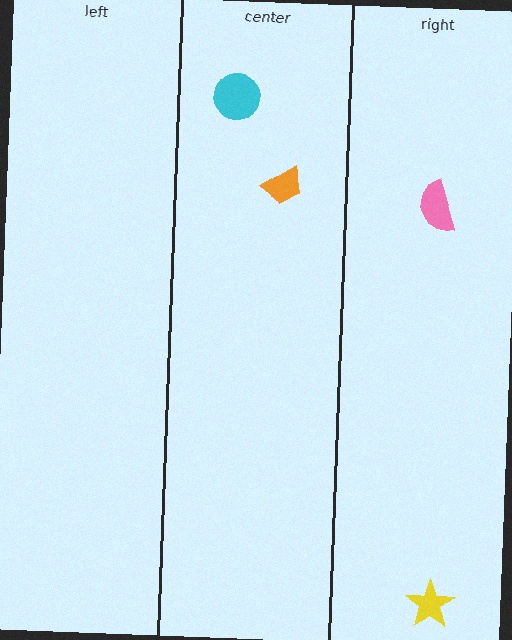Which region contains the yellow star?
The right region.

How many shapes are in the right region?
2.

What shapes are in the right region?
The pink semicircle, the yellow star.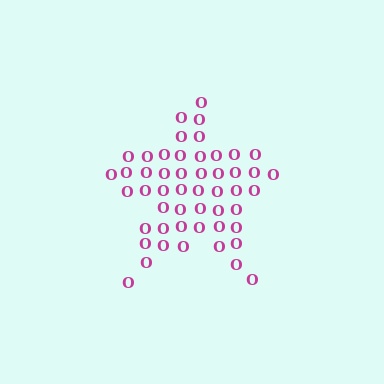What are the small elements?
The small elements are letter O's.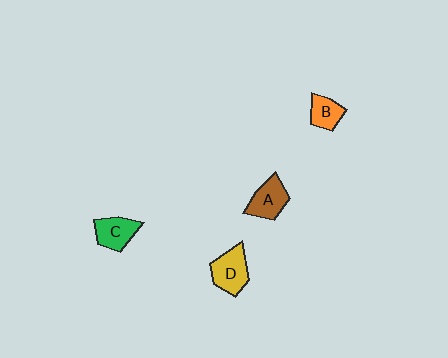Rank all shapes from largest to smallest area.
From largest to smallest: D (yellow), A (brown), C (green), B (orange).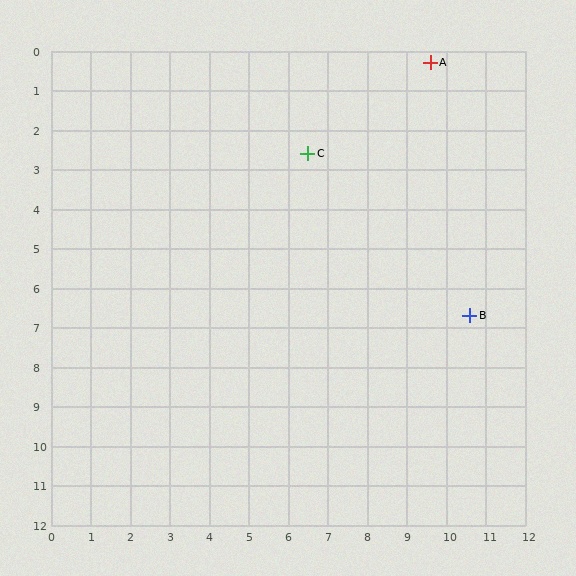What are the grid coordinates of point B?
Point B is at approximately (10.6, 6.7).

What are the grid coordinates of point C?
Point C is at approximately (6.5, 2.6).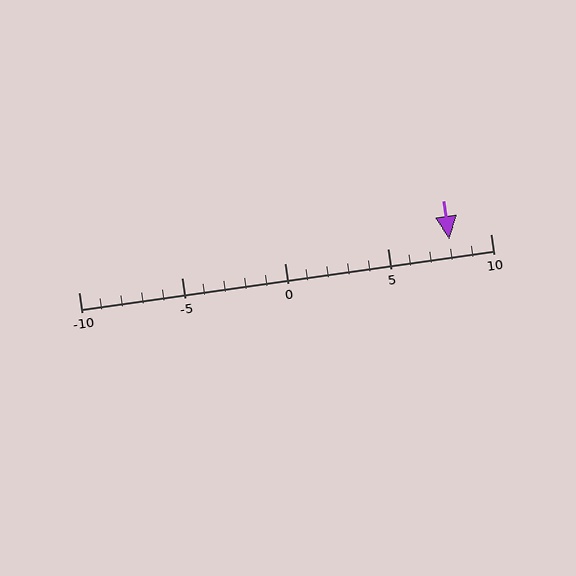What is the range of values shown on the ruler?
The ruler shows values from -10 to 10.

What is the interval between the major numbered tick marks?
The major tick marks are spaced 5 units apart.